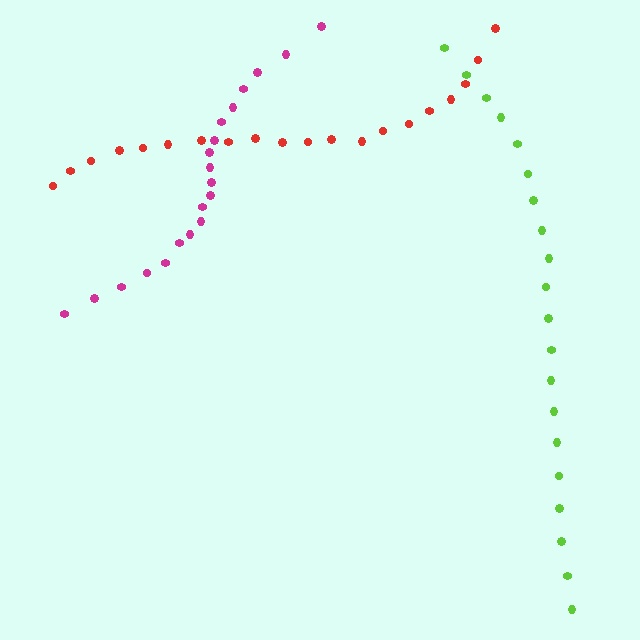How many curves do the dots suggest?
There are 3 distinct paths.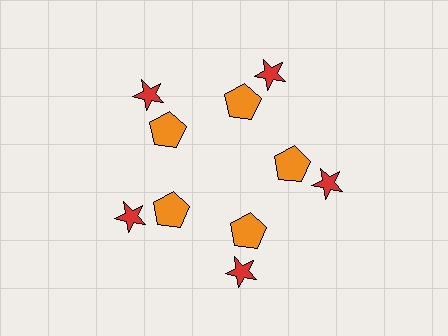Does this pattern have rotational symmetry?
Yes, this pattern has 5-fold rotational symmetry. It looks the same after rotating 72 degrees around the center.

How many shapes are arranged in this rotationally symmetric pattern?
There are 10 shapes, arranged in 5 groups of 2.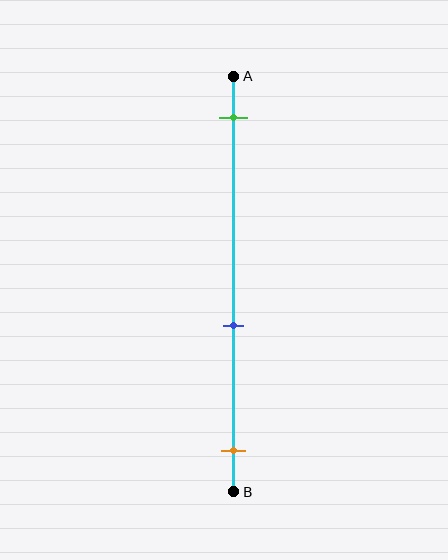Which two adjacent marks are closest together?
The blue and orange marks are the closest adjacent pair.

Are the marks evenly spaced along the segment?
No, the marks are not evenly spaced.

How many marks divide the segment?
There are 3 marks dividing the segment.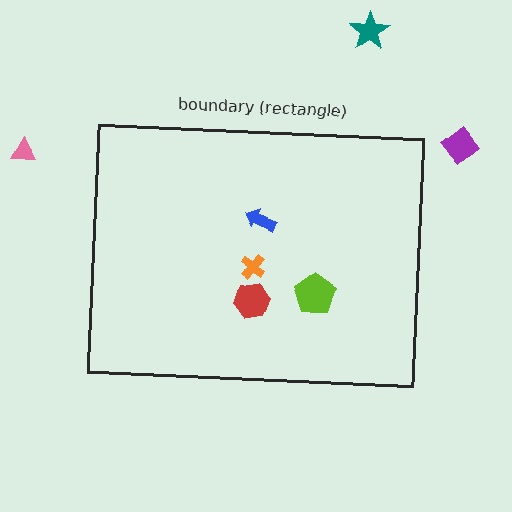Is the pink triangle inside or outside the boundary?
Outside.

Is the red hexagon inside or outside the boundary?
Inside.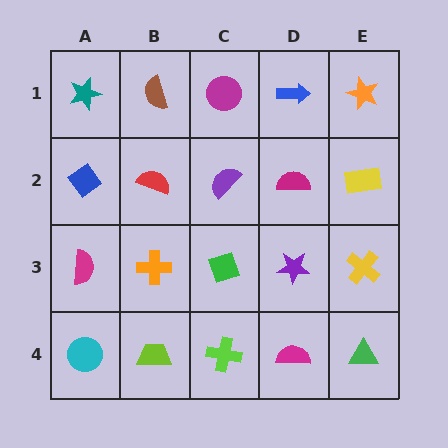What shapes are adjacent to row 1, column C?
A purple semicircle (row 2, column C), a brown semicircle (row 1, column B), a blue arrow (row 1, column D).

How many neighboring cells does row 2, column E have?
3.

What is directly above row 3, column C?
A purple semicircle.